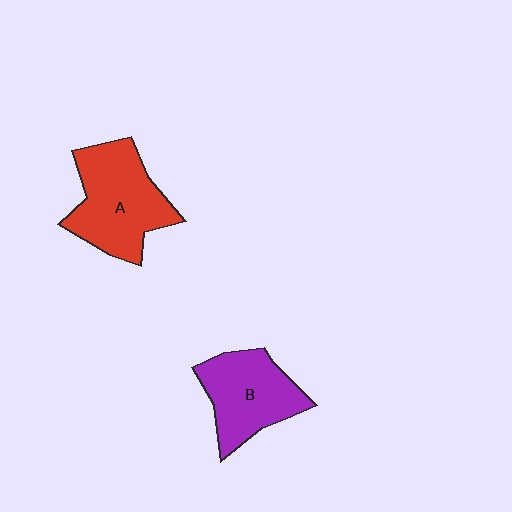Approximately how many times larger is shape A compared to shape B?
Approximately 1.2 times.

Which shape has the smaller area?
Shape B (purple).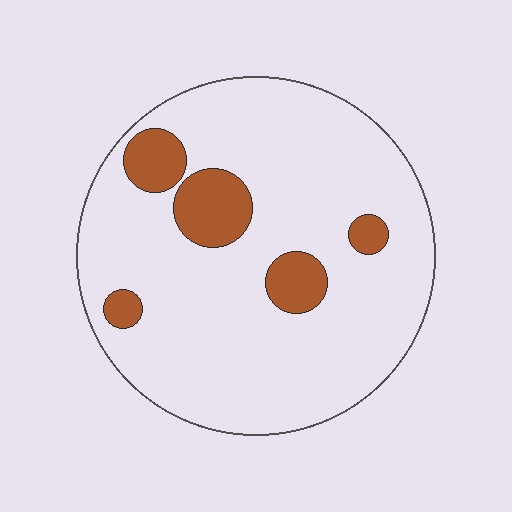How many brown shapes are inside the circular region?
5.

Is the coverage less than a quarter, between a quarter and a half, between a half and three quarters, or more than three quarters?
Less than a quarter.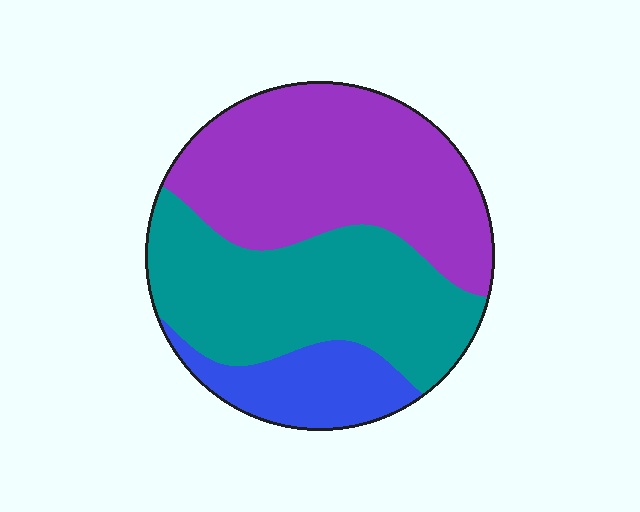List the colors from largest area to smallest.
From largest to smallest: purple, teal, blue.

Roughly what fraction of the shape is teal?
Teal covers roughly 40% of the shape.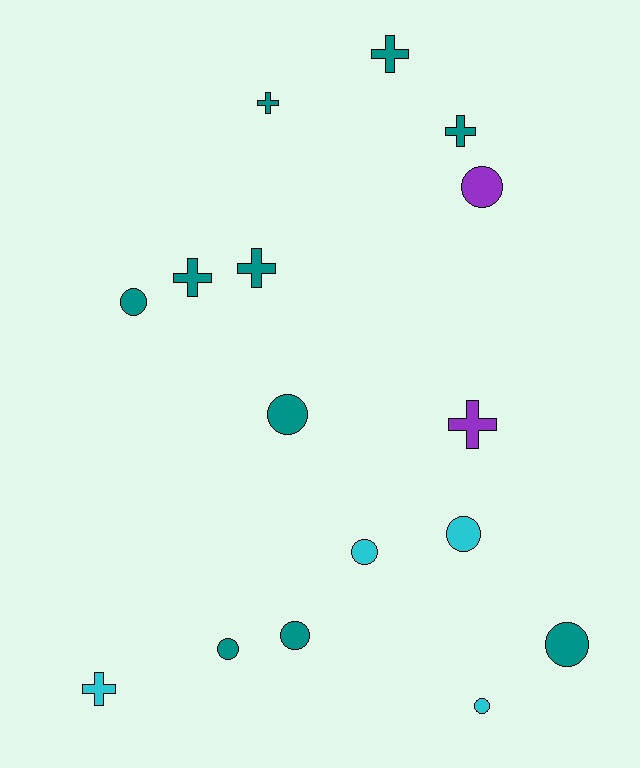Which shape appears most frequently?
Circle, with 9 objects.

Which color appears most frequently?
Teal, with 10 objects.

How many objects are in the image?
There are 16 objects.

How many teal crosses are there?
There are 5 teal crosses.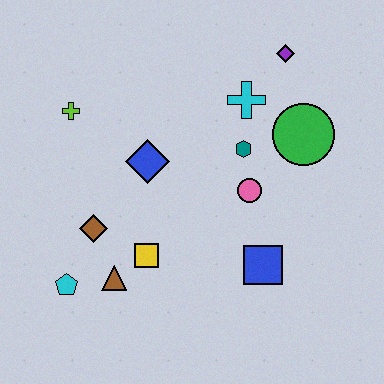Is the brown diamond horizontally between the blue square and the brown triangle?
No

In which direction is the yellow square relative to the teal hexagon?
The yellow square is below the teal hexagon.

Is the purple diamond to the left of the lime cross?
No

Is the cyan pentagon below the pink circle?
Yes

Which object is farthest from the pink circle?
The cyan pentagon is farthest from the pink circle.